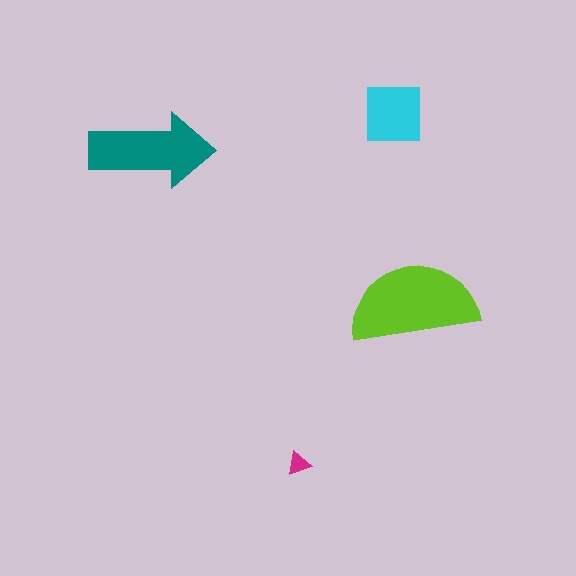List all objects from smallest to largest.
The magenta triangle, the cyan square, the teal arrow, the lime semicircle.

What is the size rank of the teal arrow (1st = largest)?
2nd.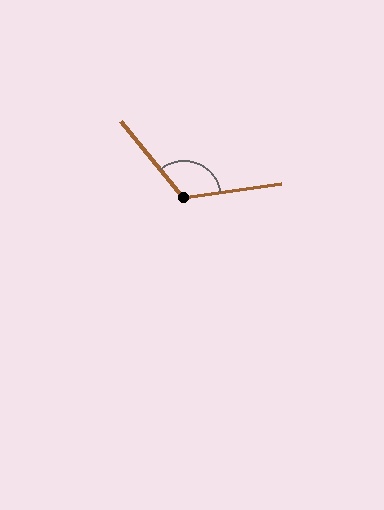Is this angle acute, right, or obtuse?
It is obtuse.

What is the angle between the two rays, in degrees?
Approximately 121 degrees.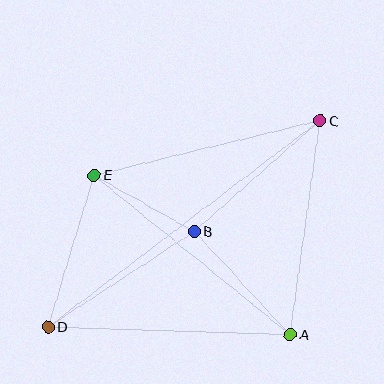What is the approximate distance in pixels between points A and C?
The distance between A and C is approximately 216 pixels.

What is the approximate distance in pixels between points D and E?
The distance between D and E is approximately 158 pixels.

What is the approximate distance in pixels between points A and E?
The distance between A and E is approximately 252 pixels.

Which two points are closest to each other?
Points B and E are closest to each other.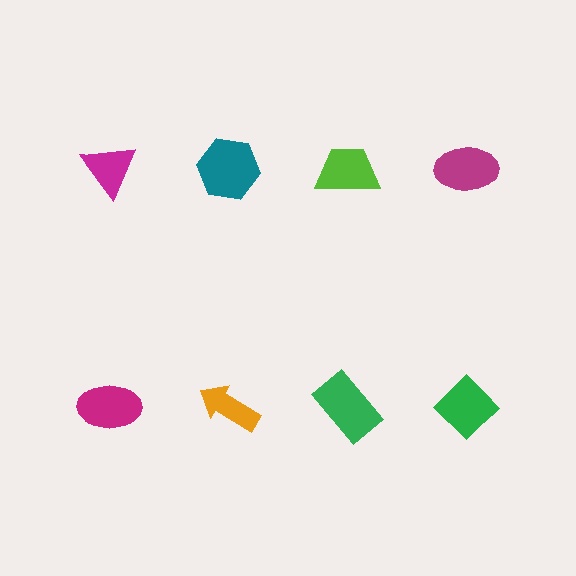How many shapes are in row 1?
4 shapes.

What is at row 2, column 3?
A green rectangle.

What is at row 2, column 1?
A magenta ellipse.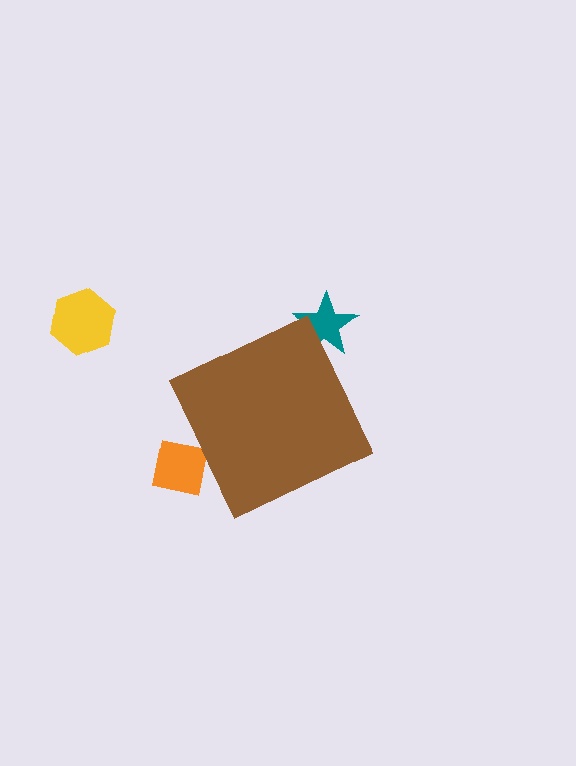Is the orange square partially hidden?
Yes, the orange square is partially hidden behind the brown diamond.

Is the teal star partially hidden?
Yes, the teal star is partially hidden behind the brown diamond.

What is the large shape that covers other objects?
A brown diamond.